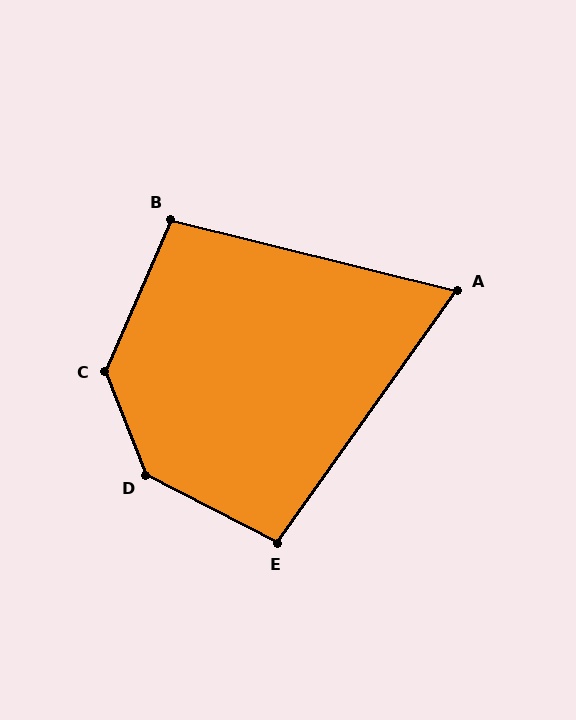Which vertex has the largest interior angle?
D, at approximately 138 degrees.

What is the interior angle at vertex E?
Approximately 98 degrees (obtuse).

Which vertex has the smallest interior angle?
A, at approximately 68 degrees.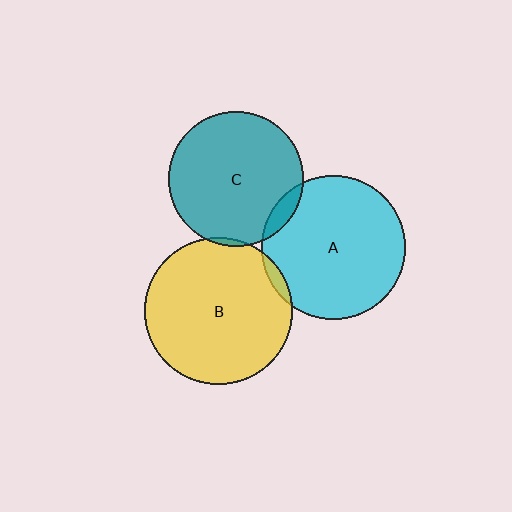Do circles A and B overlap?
Yes.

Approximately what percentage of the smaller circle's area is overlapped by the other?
Approximately 5%.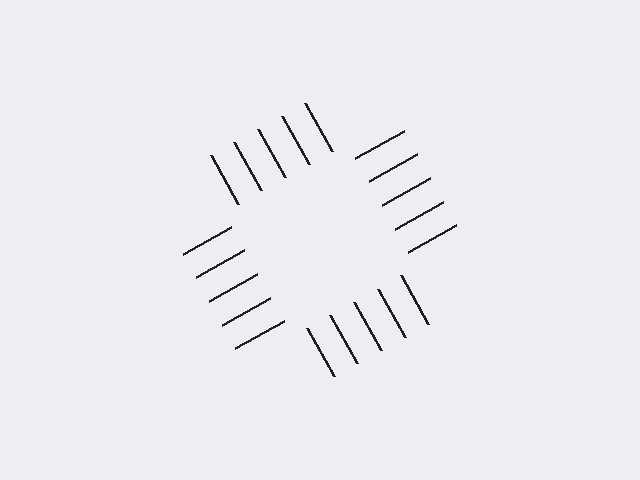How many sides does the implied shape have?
4 sides — the line-ends trace a square.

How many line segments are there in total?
20 — 5 along each of the 4 edges.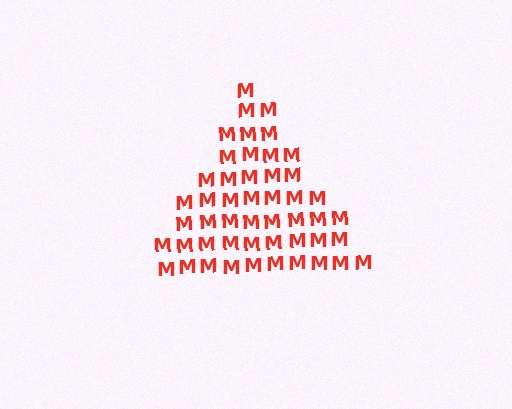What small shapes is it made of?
It is made of small letter M's.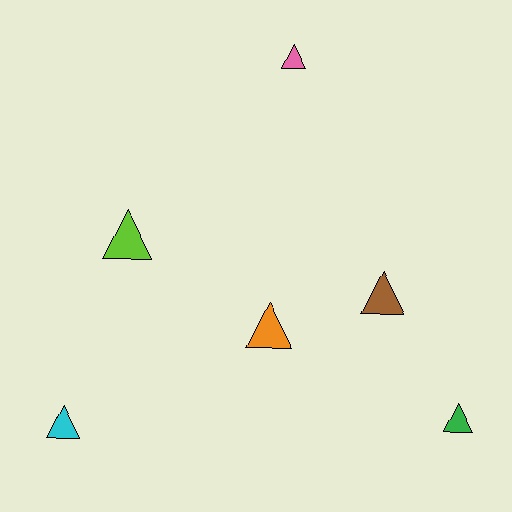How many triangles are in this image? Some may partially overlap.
There are 6 triangles.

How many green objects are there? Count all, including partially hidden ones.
There is 1 green object.